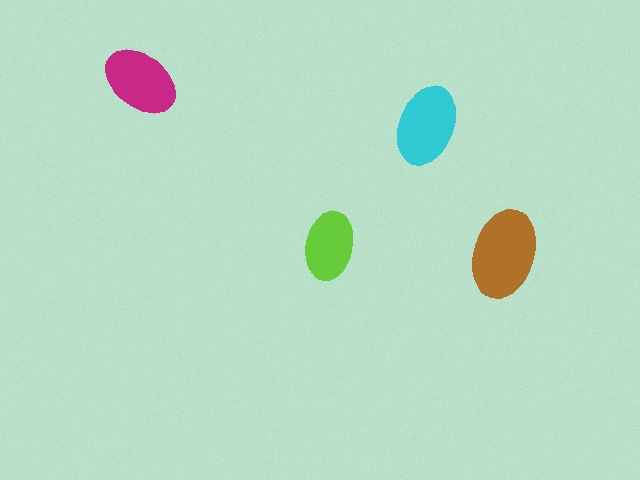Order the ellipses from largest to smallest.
the brown one, the cyan one, the magenta one, the lime one.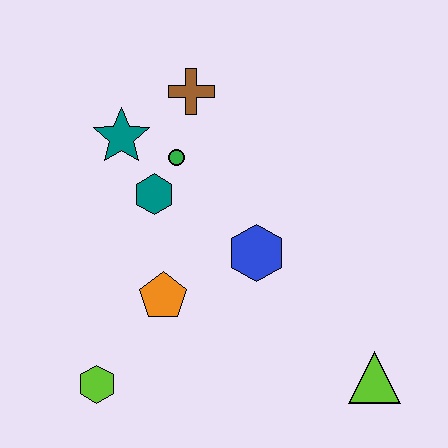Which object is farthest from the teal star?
The lime triangle is farthest from the teal star.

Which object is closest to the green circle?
The teal hexagon is closest to the green circle.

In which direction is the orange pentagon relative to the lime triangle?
The orange pentagon is to the left of the lime triangle.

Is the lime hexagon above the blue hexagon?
No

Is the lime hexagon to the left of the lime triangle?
Yes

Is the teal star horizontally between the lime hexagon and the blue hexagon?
Yes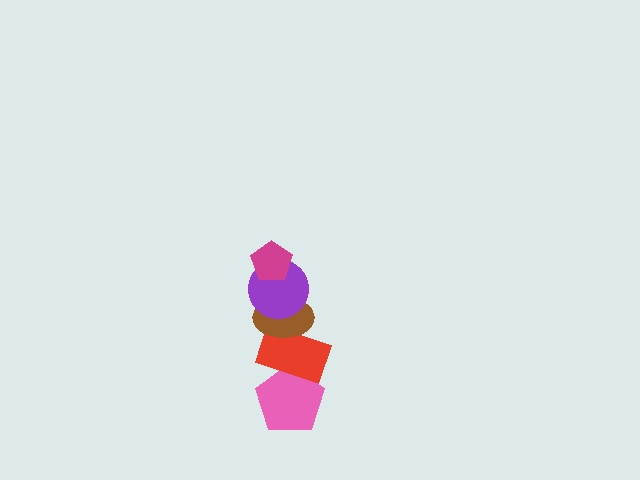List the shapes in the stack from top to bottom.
From top to bottom: the magenta pentagon, the purple circle, the brown ellipse, the red rectangle, the pink pentagon.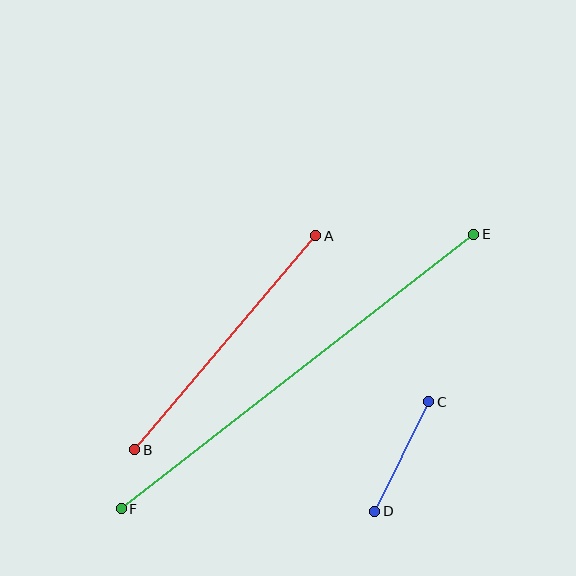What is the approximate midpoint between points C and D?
The midpoint is at approximately (402, 457) pixels.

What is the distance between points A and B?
The distance is approximately 280 pixels.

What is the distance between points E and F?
The distance is approximately 447 pixels.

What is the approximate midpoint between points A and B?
The midpoint is at approximately (225, 343) pixels.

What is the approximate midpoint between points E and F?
The midpoint is at approximately (297, 372) pixels.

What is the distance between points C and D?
The distance is approximately 122 pixels.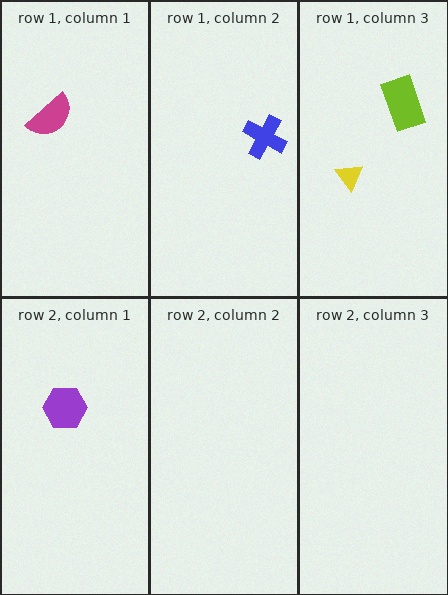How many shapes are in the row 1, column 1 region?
1.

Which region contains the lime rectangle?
The row 1, column 3 region.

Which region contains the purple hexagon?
The row 2, column 1 region.